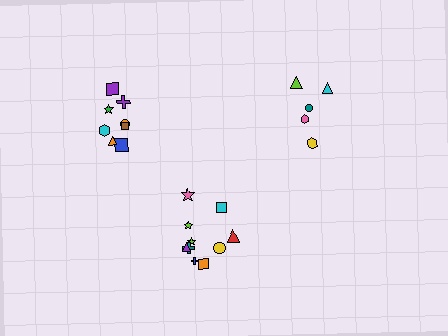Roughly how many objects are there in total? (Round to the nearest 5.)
Roughly 25 objects in total.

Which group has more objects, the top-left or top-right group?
The top-left group.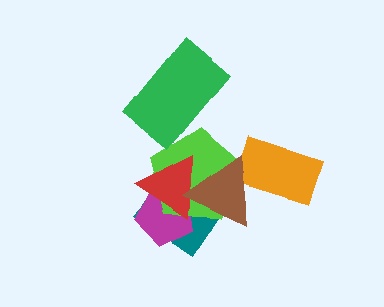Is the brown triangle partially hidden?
No, no other shape covers it.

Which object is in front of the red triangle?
The brown triangle is in front of the red triangle.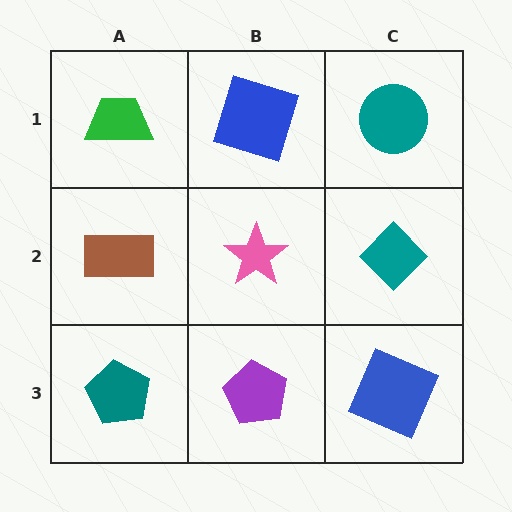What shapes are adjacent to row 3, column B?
A pink star (row 2, column B), a teal pentagon (row 3, column A), a blue square (row 3, column C).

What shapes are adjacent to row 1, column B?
A pink star (row 2, column B), a green trapezoid (row 1, column A), a teal circle (row 1, column C).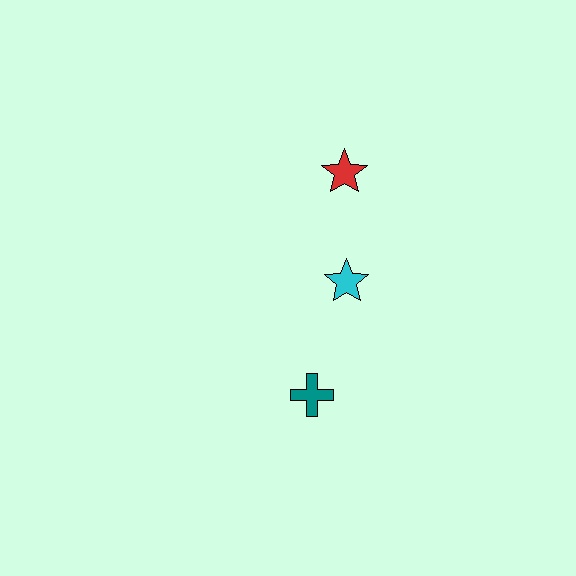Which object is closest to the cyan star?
The red star is closest to the cyan star.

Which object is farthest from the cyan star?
The teal cross is farthest from the cyan star.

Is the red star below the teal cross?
No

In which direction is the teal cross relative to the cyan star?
The teal cross is below the cyan star.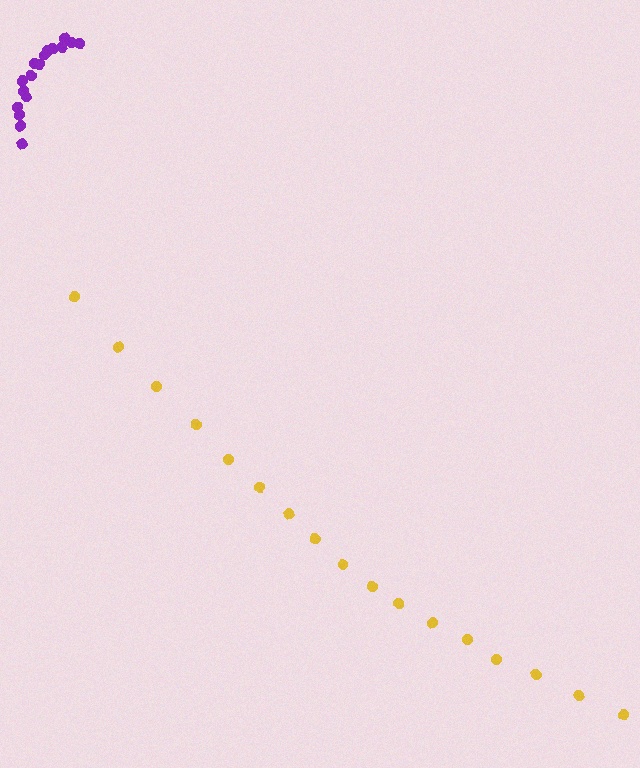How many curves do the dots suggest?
There are 2 distinct paths.